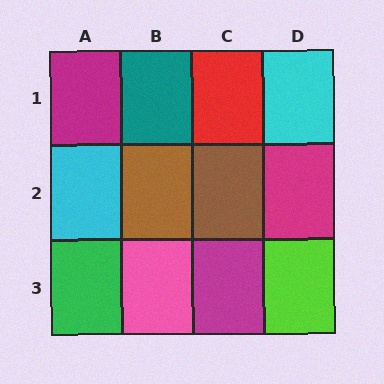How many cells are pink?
1 cell is pink.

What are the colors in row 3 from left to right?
Green, pink, magenta, lime.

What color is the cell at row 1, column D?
Cyan.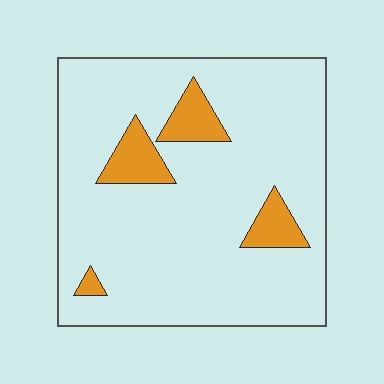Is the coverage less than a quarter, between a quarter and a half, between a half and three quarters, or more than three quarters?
Less than a quarter.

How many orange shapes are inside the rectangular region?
4.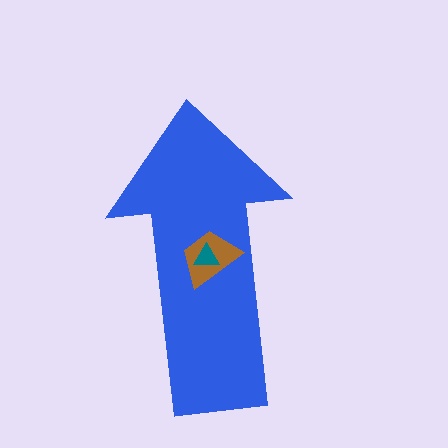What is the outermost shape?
The blue arrow.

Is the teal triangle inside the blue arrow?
Yes.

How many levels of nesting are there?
3.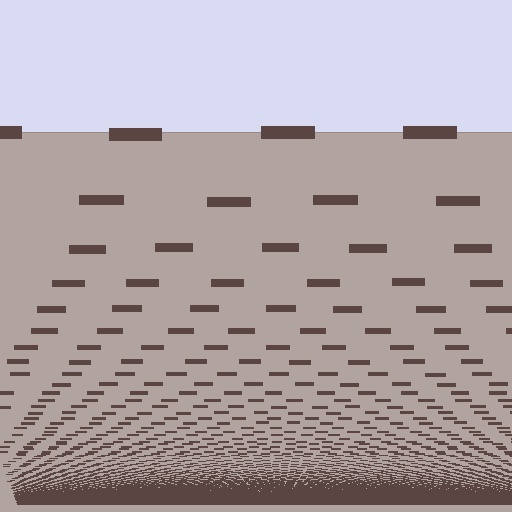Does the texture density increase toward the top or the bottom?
Density increases toward the bottom.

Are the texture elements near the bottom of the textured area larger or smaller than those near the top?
Smaller. The gradient is inverted — elements near the bottom are smaller and denser.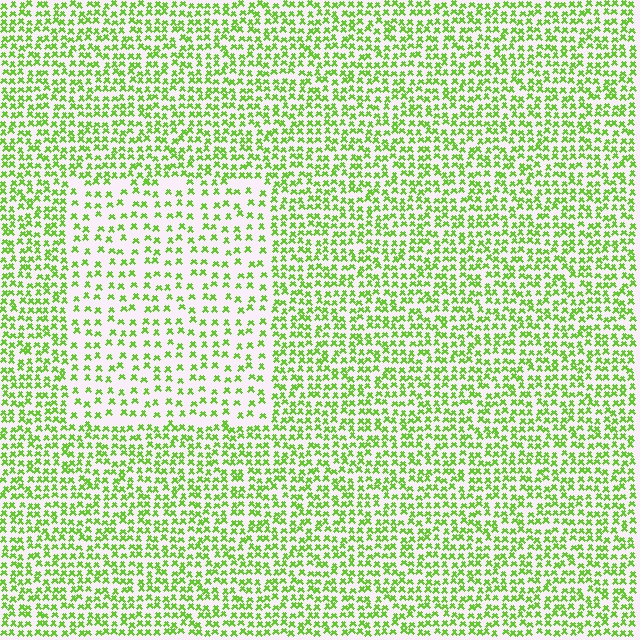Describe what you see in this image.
The image contains small lime elements arranged at two different densities. A rectangle-shaped region is visible where the elements are less densely packed than the surrounding area.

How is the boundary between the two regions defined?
The boundary is defined by a change in element density (approximately 1.9x ratio). All elements are the same color, size, and shape.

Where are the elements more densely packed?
The elements are more densely packed outside the rectangle boundary.